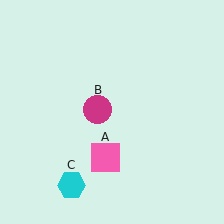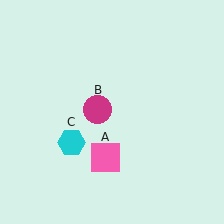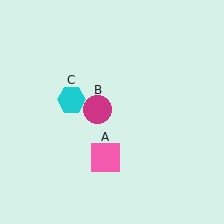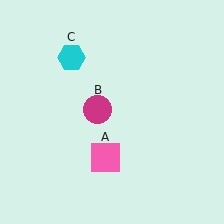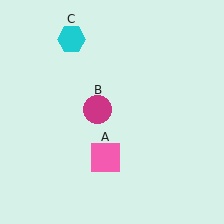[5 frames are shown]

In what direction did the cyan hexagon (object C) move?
The cyan hexagon (object C) moved up.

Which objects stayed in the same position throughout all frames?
Pink square (object A) and magenta circle (object B) remained stationary.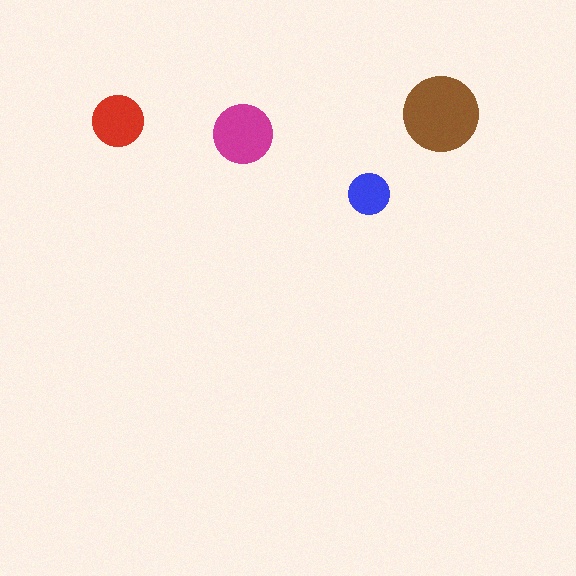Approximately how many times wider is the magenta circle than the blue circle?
About 1.5 times wider.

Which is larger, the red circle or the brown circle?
The brown one.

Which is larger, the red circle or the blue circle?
The red one.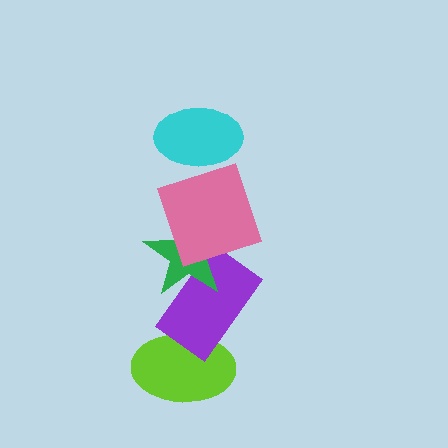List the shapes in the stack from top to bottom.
From top to bottom: the cyan ellipse, the pink square, the green star, the purple rectangle, the lime ellipse.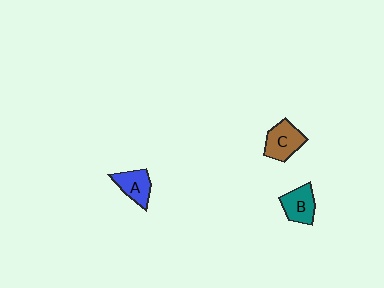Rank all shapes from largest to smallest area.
From largest to smallest: C (brown), B (teal), A (blue).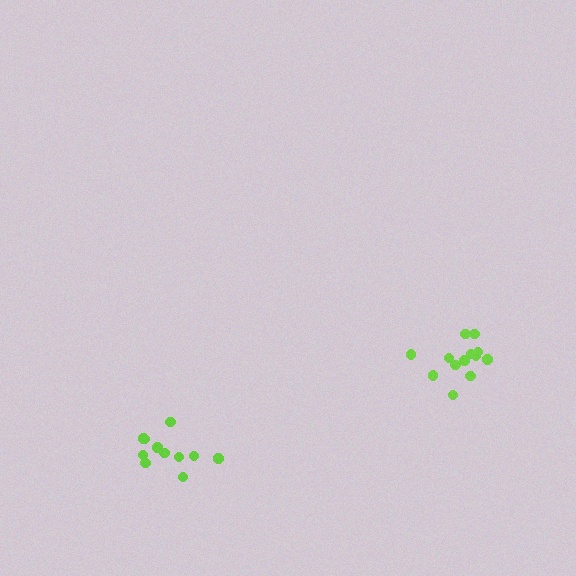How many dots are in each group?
Group 1: 11 dots, Group 2: 13 dots (24 total).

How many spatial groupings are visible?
There are 2 spatial groupings.